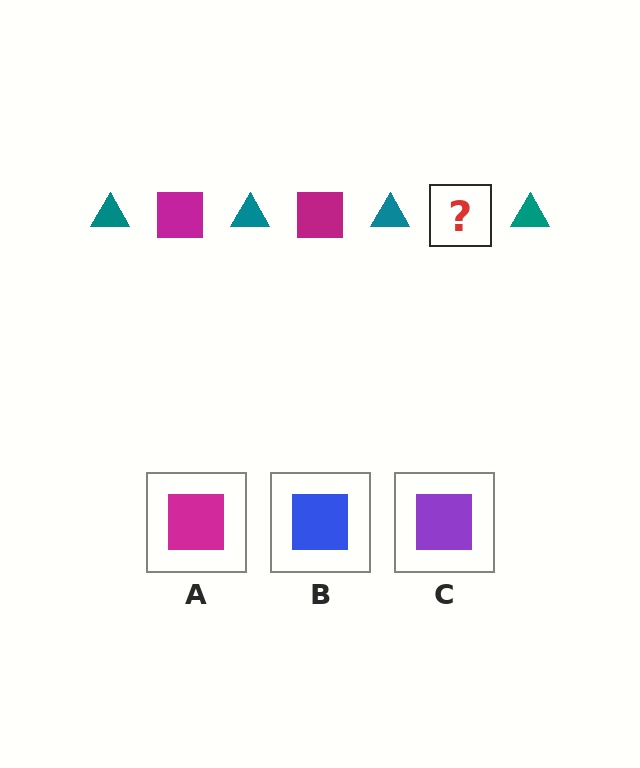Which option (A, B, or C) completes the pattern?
A.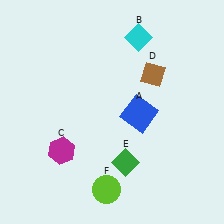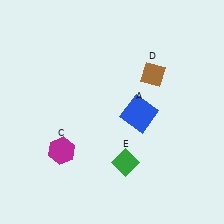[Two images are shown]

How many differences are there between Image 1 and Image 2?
There are 2 differences between the two images.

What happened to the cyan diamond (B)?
The cyan diamond (B) was removed in Image 2. It was in the top-right area of Image 1.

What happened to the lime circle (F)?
The lime circle (F) was removed in Image 2. It was in the bottom-left area of Image 1.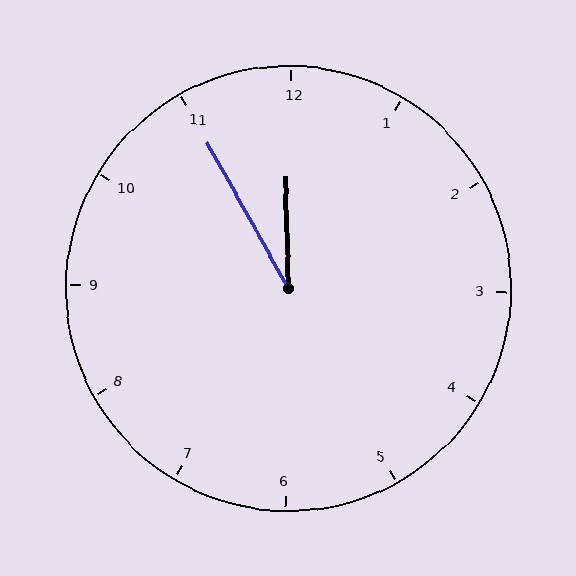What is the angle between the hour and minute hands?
Approximately 28 degrees.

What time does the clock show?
11:55.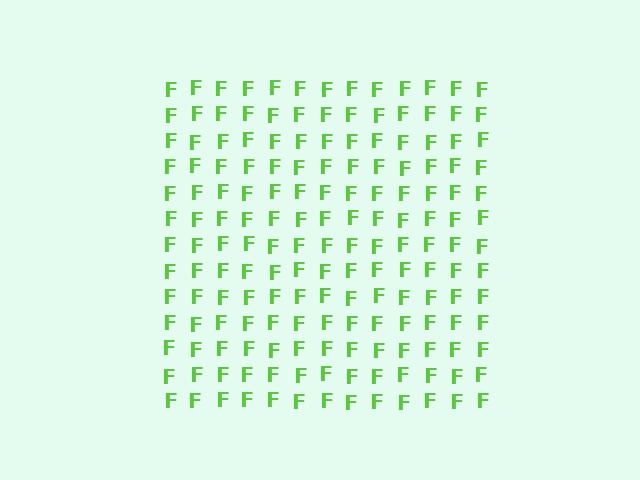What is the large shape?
The large shape is a square.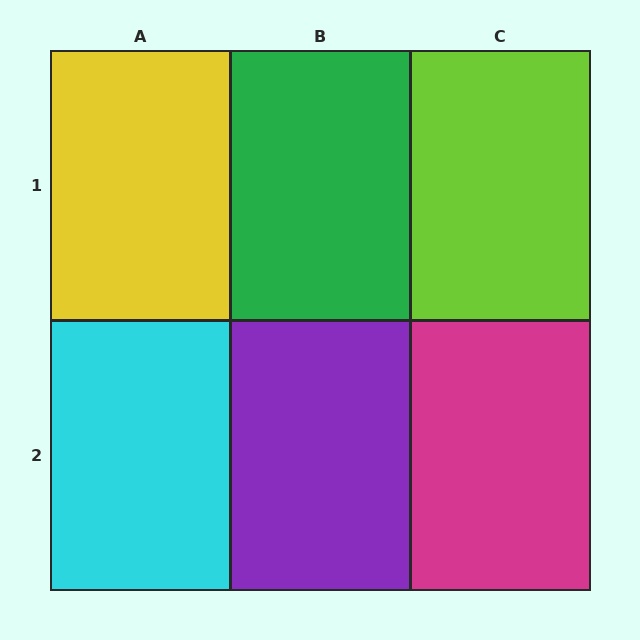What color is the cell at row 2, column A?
Cyan.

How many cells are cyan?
1 cell is cyan.